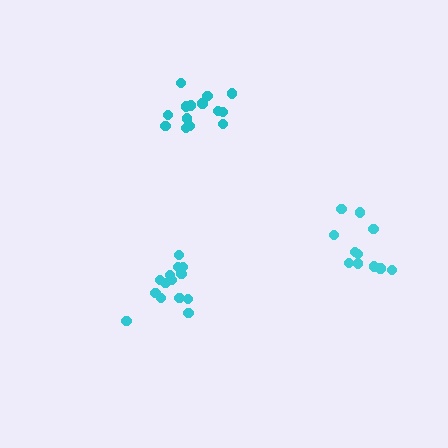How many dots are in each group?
Group 1: 14 dots, Group 2: 14 dots, Group 3: 11 dots (39 total).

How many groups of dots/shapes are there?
There are 3 groups.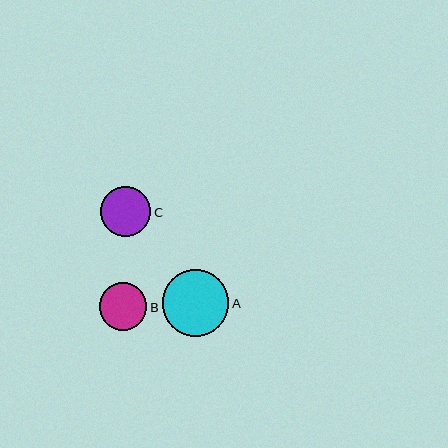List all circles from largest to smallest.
From largest to smallest: A, C, B.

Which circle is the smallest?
Circle B is the smallest with a size of approximately 48 pixels.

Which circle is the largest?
Circle A is the largest with a size of approximately 67 pixels.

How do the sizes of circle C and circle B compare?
Circle C and circle B are approximately the same size.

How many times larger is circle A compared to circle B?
Circle A is approximately 1.4 times the size of circle B.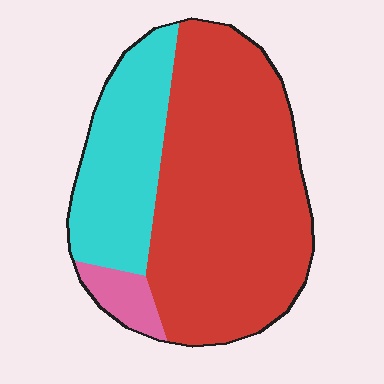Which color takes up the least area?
Pink, at roughly 5%.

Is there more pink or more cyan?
Cyan.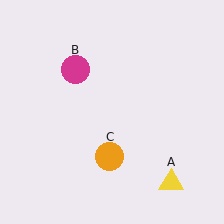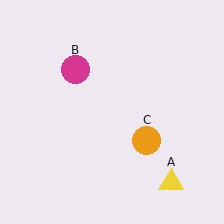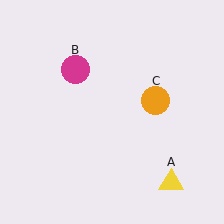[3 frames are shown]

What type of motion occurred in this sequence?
The orange circle (object C) rotated counterclockwise around the center of the scene.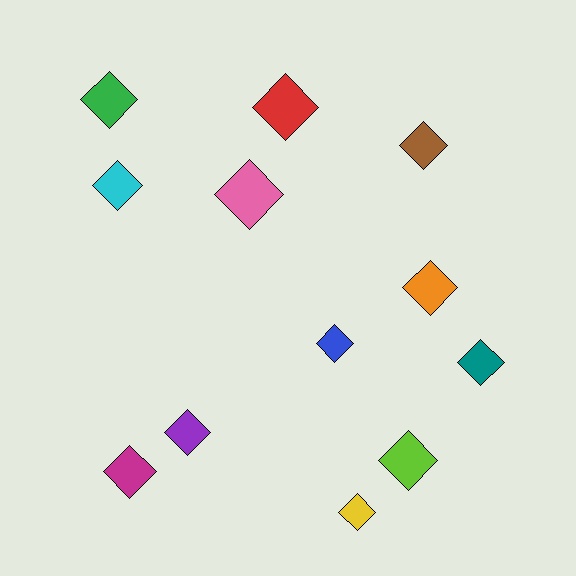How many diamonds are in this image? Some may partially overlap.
There are 12 diamonds.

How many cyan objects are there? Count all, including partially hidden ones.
There is 1 cyan object.